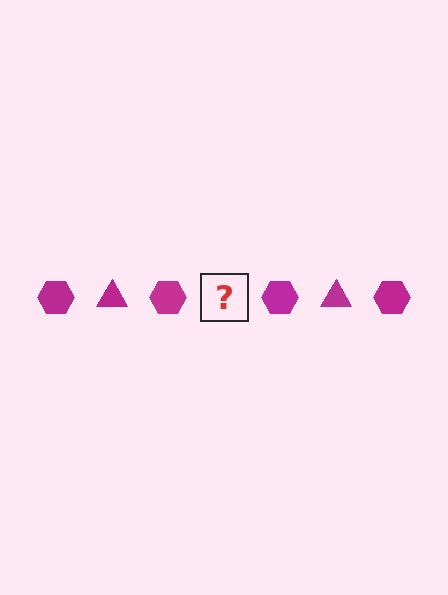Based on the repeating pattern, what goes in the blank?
The blank should be a magenta triangle.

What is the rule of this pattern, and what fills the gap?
The rule is that the pattern cycles through hexagon, triangle shapes in magenta. The gap should be filled with a magenta triangle.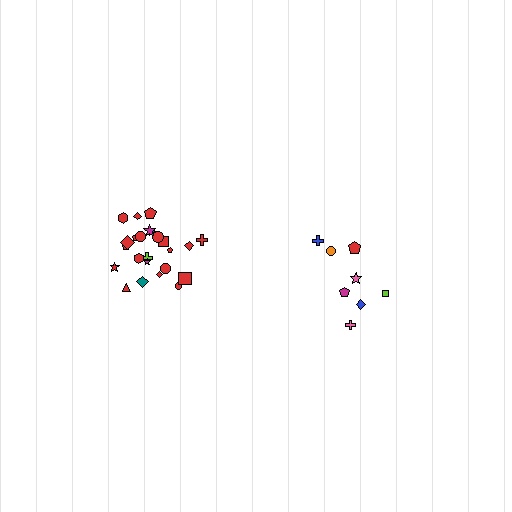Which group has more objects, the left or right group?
The left group.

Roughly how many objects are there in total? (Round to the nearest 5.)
Roughly 35 objects in total.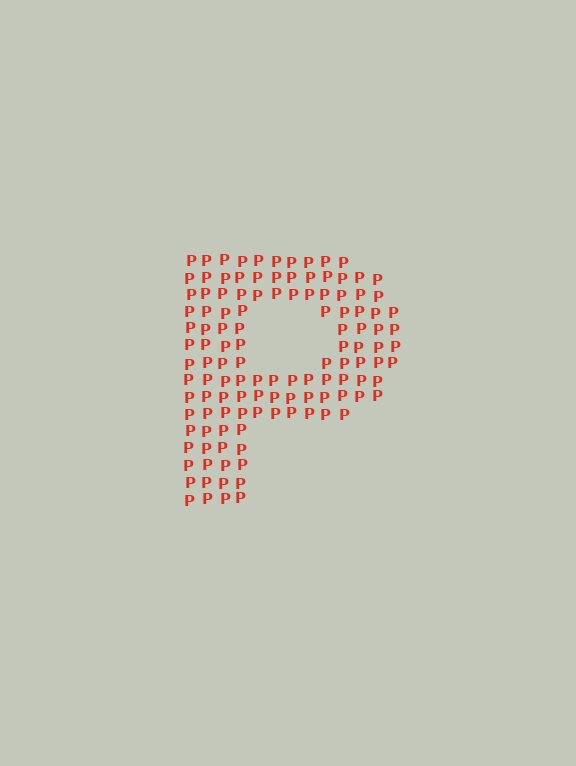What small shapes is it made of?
It is made of small letter P's.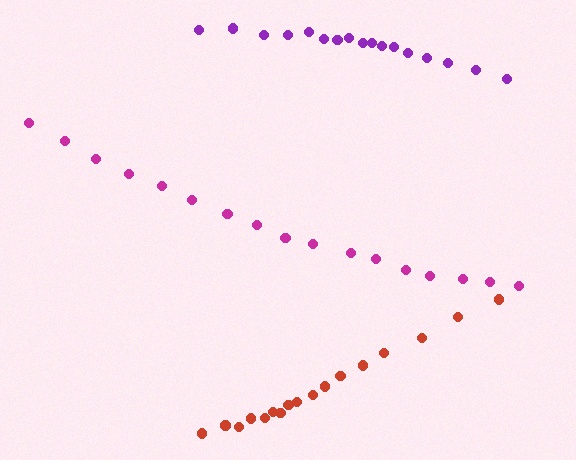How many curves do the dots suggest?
There are 3 distinct paths.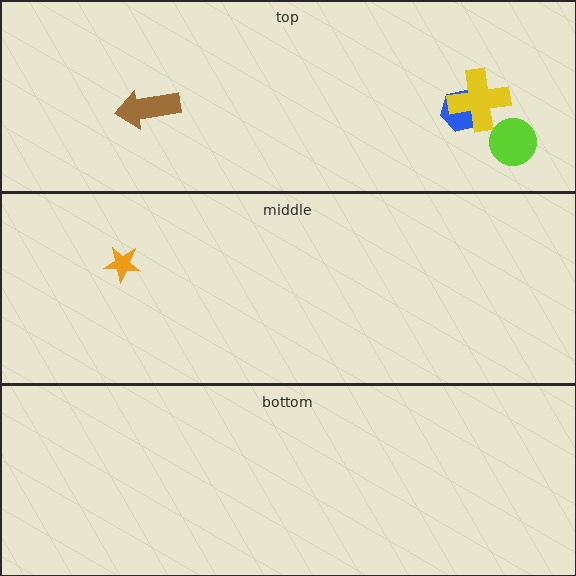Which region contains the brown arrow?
The top region.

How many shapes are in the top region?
4.